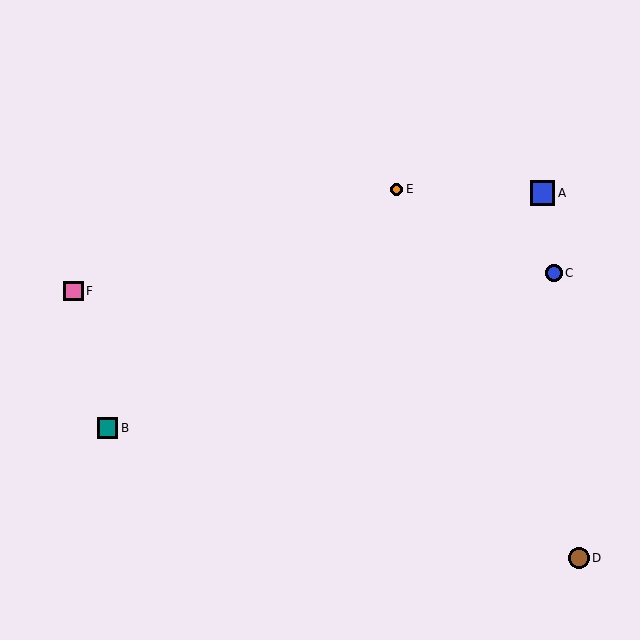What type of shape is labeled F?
Shape F is a pink square.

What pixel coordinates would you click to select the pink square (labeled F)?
Click at (73, 291) to select the pink square F.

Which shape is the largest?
The blue square (labeled A) is the largest.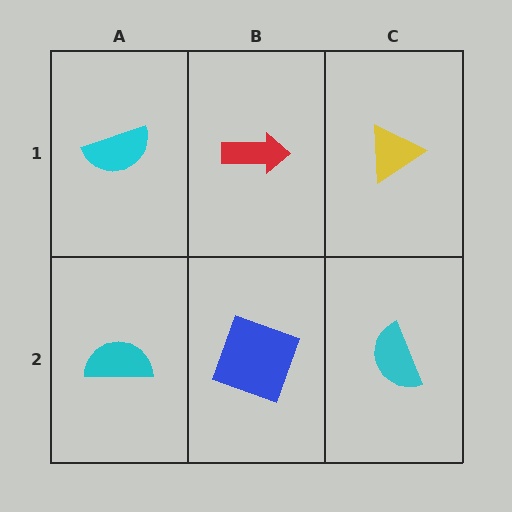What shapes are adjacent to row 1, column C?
A cyan semicircle (row 2, column C), a red arrow (row 1, column B).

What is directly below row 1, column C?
A cyan semicircle.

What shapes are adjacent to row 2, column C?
A yellow triangle (row 1, column C), a blue square (row 2, column B).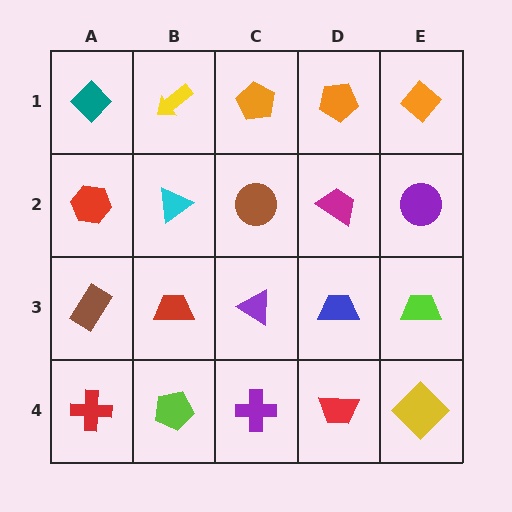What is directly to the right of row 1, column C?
An orange pentagon.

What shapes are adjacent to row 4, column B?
A red trapezoid (row 3, column B), a red cross (row 4, column A), a purple cross (row 4, column C).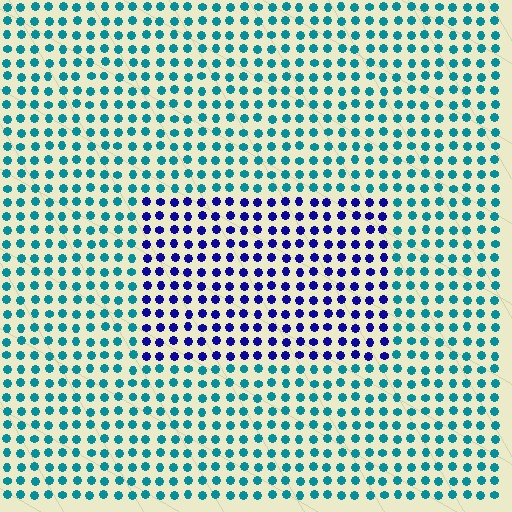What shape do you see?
I see a rectangle.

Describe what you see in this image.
The image is filled with small teal elements in a uniform arrangement. A rectangle-shaped region is visible where the elements are tinted to a slightly different hue, forming a subtle color boundary.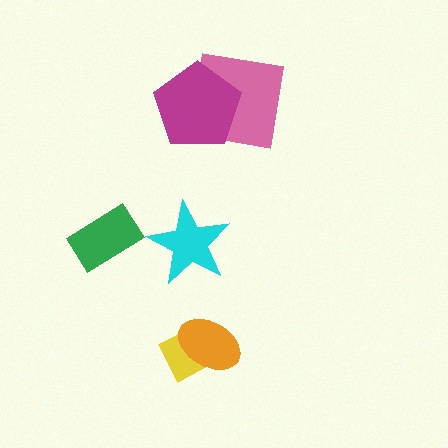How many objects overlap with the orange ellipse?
1 object overlaps with the orange ellipse.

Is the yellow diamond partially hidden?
Yes, it is partially covered by another shape.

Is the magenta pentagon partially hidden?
No, no other shape covers it.